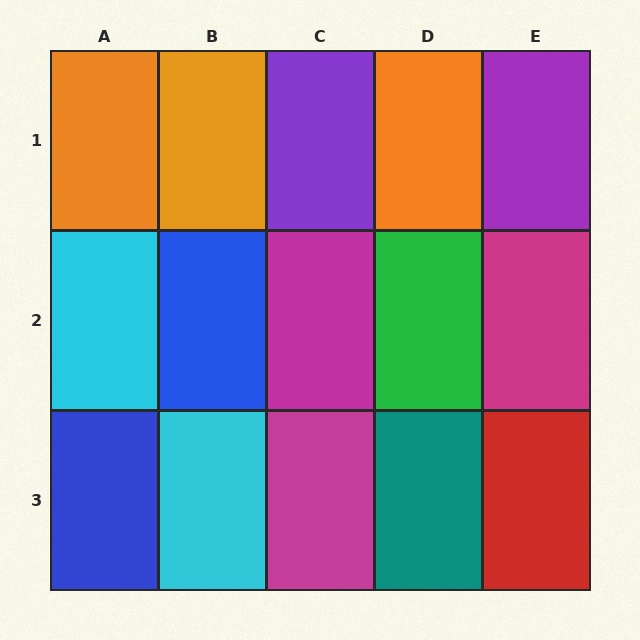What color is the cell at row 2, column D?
Green.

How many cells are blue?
2 cells are blue.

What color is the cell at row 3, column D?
Teal.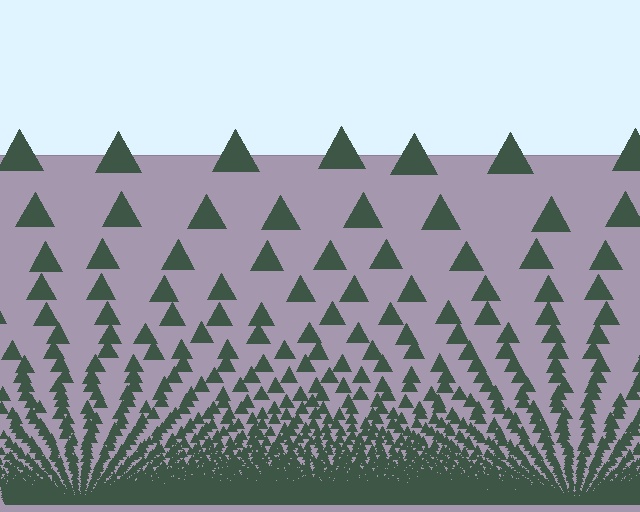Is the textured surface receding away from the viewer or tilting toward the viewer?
The surface appears to tilt toward the viewer. Texture elements get larger and sparser toward the top.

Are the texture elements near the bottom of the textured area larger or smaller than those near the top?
Smaller. The gradient is inverted — elements near the bottom are smaller and denser.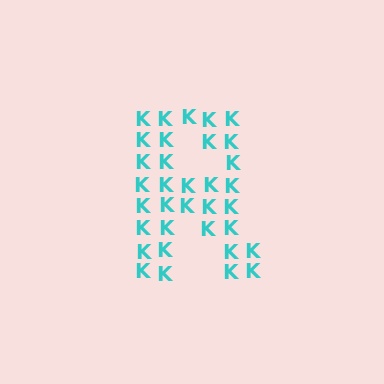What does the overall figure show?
The overall figure shows the letter R.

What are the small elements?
The small elements are letter K's.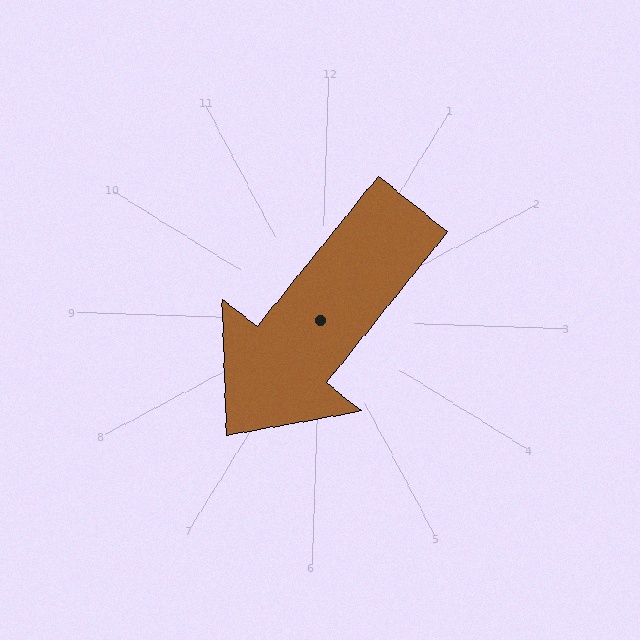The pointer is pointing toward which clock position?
Roughly 7 o'clock.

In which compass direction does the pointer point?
Southwest.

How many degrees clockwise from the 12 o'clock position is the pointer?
Approximately 217 degrees.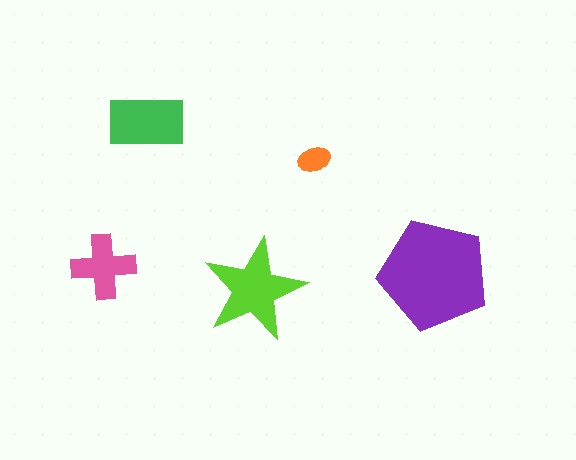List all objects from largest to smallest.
The purple pentagon, the lime star, the green rectangle, the pink cross, the orange ellipse.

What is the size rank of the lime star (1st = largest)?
2nd.